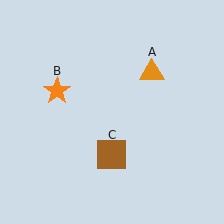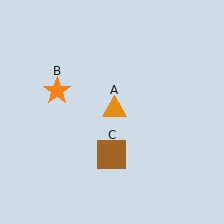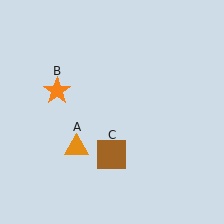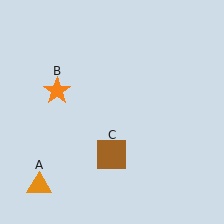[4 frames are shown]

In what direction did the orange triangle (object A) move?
The orange triangle (object A) moved down and to the left.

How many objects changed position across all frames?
1 object changed position: orange triangle (object A).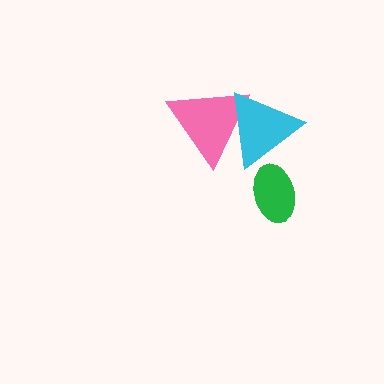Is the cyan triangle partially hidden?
No, no other shape covers it.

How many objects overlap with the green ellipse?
1 object overlaps with the green ellipse.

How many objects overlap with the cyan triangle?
2 objects overlap with the cyan triangle.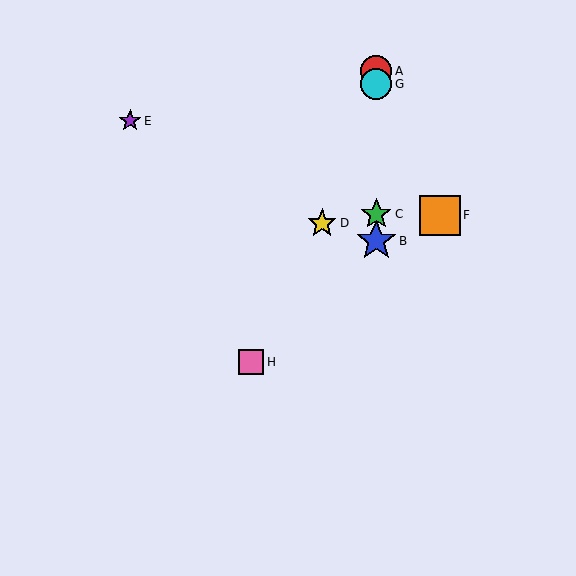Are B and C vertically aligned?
Yes, both are at x≈376.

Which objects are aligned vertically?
Objects A, B, C, G are aligned vertically.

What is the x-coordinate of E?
Object E is at x≈130.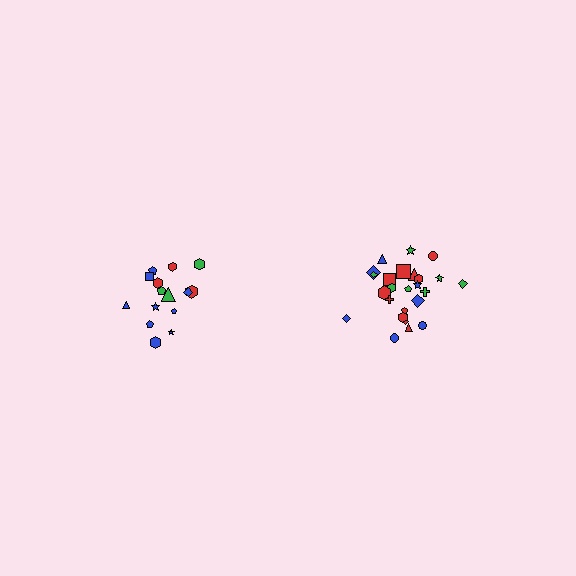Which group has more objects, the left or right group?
The right group.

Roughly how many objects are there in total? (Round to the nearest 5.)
Roughly 40 objects in total.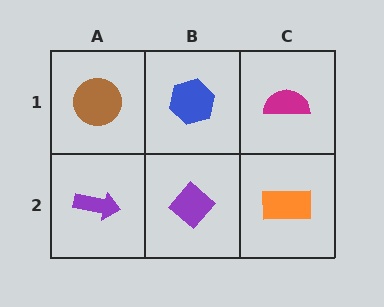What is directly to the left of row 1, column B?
A brown circle.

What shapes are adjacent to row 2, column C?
A magenta semicircle (row 1, column C), a purple diamond (row 2, column B).